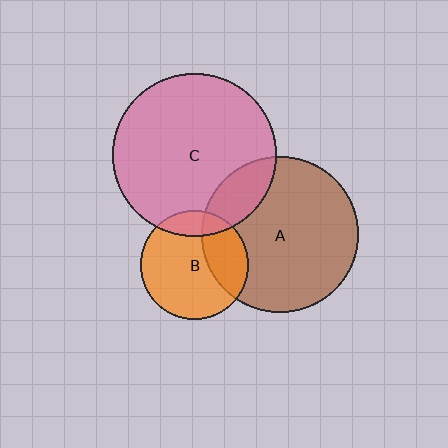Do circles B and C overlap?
Yes.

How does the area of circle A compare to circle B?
Approximately 2.1 times.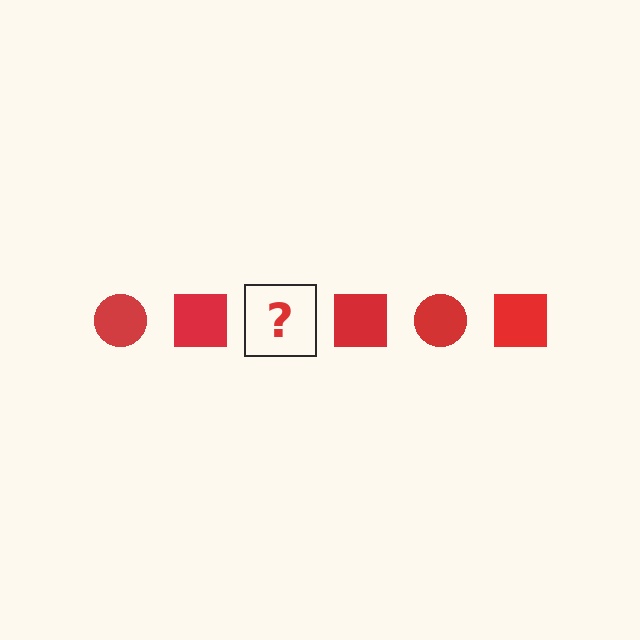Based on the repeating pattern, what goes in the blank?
The blank should be a red circle.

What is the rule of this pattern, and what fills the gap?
The rule is that the pattern cycles through circle, square shapes in red. The gap should be filled with a red circle.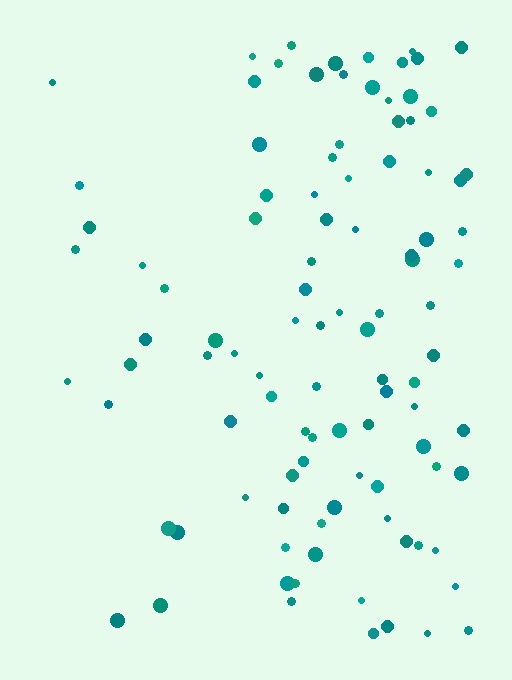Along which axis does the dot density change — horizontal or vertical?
Horizontal.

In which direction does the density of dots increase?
From left to right, with the right side densest.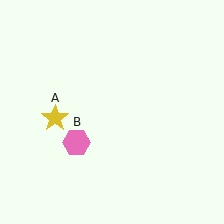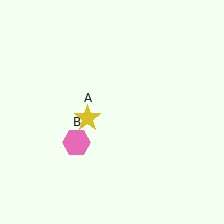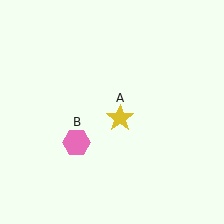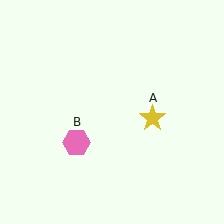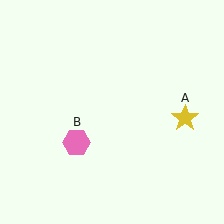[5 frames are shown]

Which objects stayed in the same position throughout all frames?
Pink hexagon (object B) remained stationary.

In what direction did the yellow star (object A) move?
The yellow star (object A) moved right.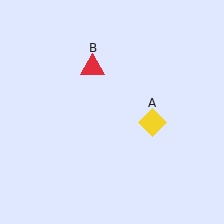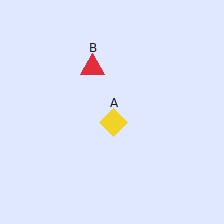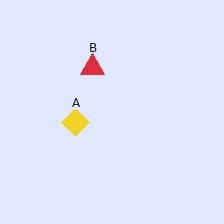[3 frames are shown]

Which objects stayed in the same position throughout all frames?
Red triangle (object B) remained stationary.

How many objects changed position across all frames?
1 object changed position: yellow diamond (object A).